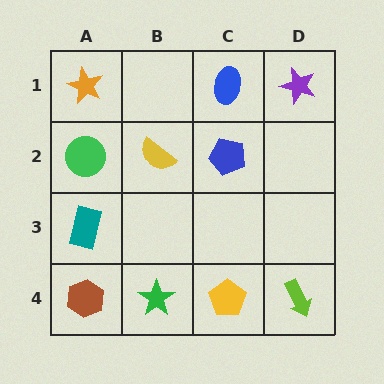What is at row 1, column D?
A purple star.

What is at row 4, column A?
A brown hexagon.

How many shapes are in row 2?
3 shapes.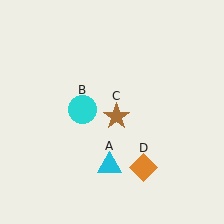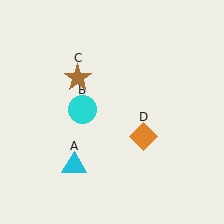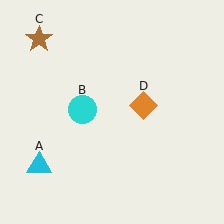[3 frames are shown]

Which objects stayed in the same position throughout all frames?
Cyan circle (object B) remained stationary.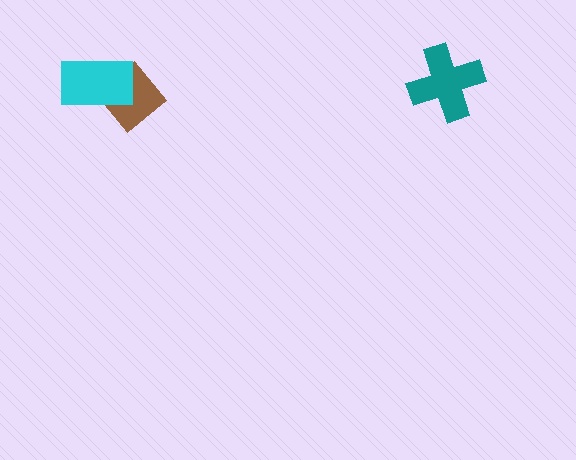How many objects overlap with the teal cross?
0 objects overlap with the teal cross.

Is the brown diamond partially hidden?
Yes, it is partially covered by another shape.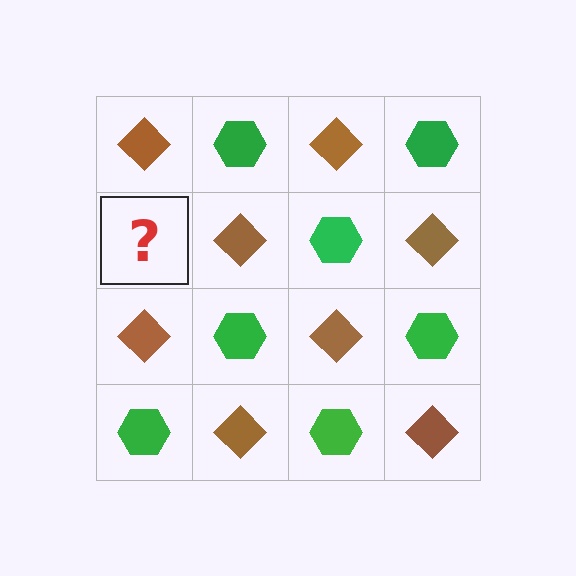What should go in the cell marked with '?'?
The missing cell should contain a green hexagon.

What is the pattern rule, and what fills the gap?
The rule is that it alternates brown diamond and green hexagon in a checkerboard pattern. The gap should be filled with a green hexagon.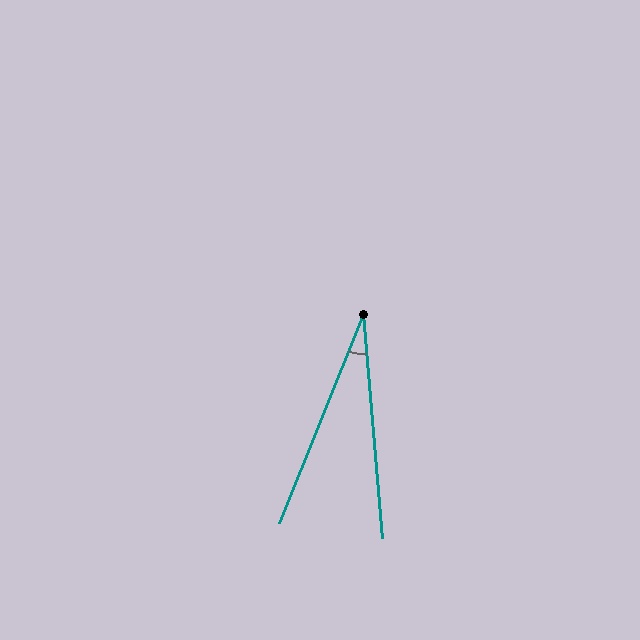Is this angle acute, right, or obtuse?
It is acute.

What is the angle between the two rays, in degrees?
Approximately 27 degrees.